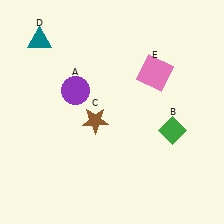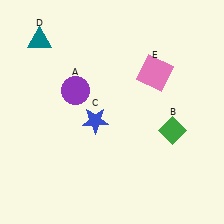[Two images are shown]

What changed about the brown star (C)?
In Image 1, C is brown. In Image 2, it changed to blue.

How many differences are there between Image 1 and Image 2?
There is 1 difference between the two images.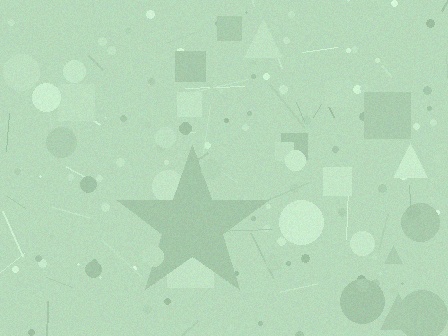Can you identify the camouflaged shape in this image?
The camouflaged shape is a star.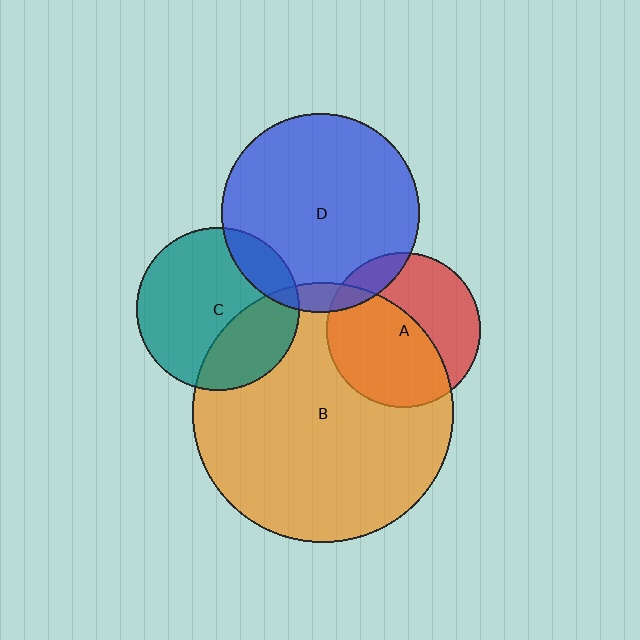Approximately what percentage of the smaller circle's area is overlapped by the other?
Approximately 55%.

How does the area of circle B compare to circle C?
Approximately 2.6 times.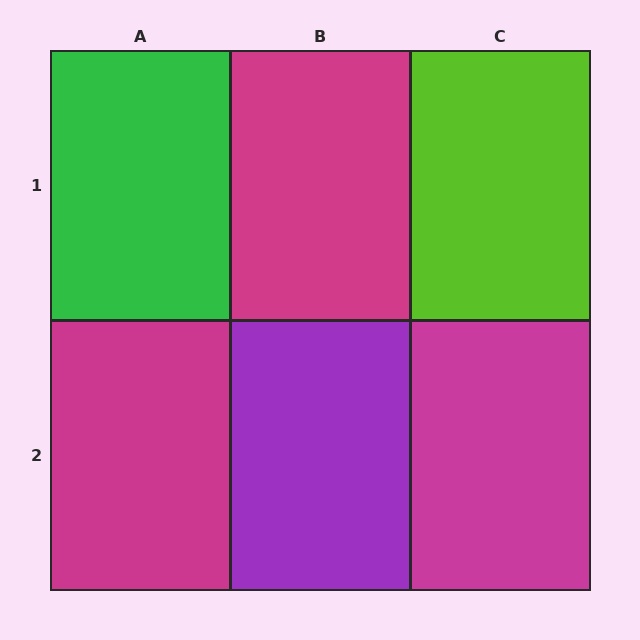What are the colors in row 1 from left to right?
Green, magenta, lime.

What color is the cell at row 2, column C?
Magenta.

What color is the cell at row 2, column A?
Magenta.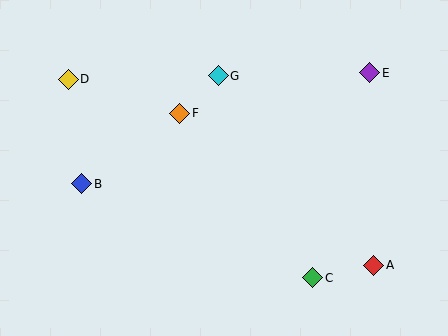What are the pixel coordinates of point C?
Point C is at (313, 278).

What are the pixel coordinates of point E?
Point E is at (370, 73).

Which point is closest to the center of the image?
Point F at (180, 113) is closest to the center.